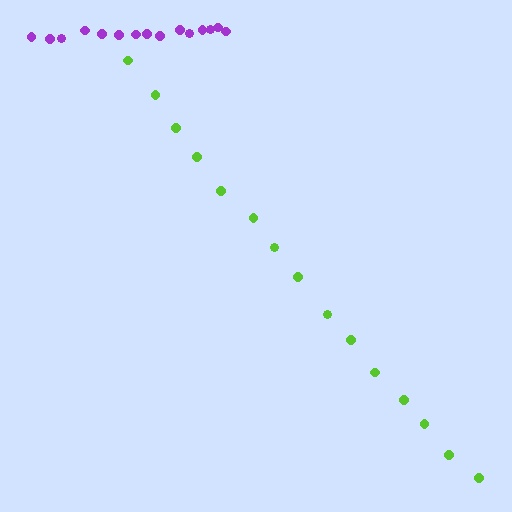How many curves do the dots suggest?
There are 2 distinct paths.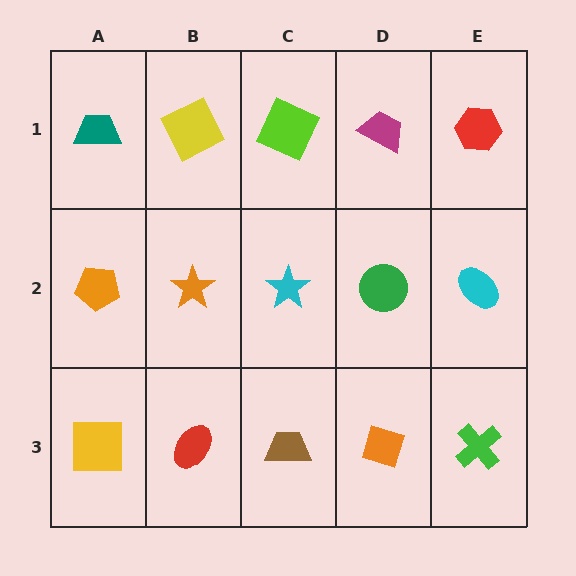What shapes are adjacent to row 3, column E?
A cyan ellipse (row 2, column E), an orange diamond (row 3, column D).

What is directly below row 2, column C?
A brown trapezoid.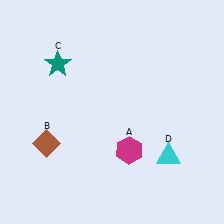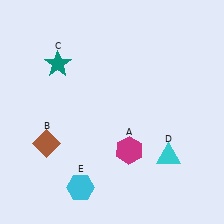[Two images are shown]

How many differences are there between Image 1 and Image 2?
There is 1 difference between the two images.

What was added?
A cyan hexagon (E) was added in Image 2.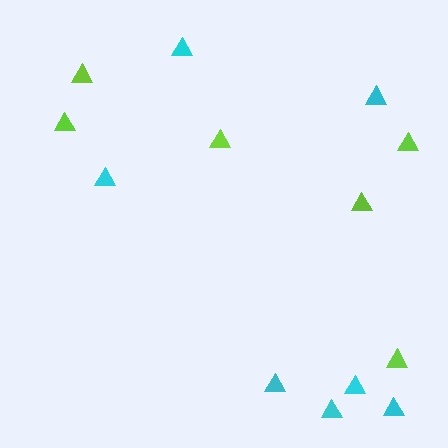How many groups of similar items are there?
There are 2 groups: one group of lime triangles (6) and one group of cyan triangles (7).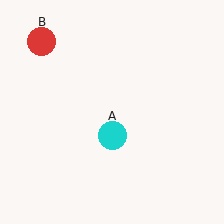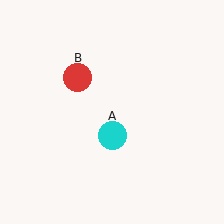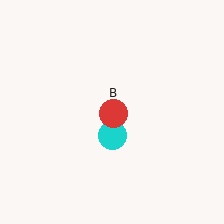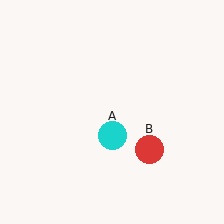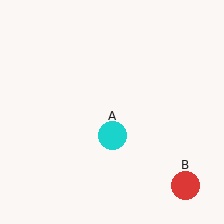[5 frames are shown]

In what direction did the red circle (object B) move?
The red circle (object B) moved down and to the right.